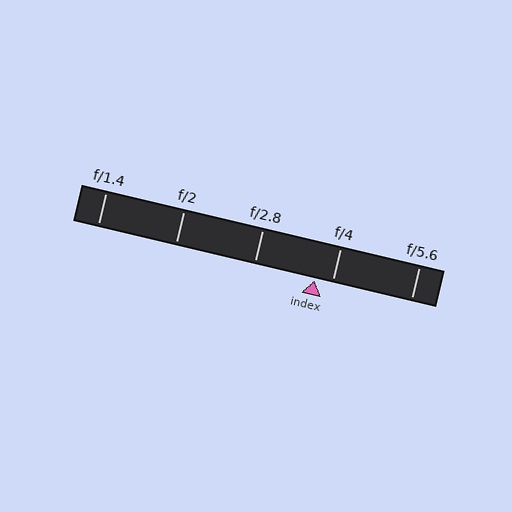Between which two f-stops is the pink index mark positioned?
The index mark is between f/2.8 and f/4.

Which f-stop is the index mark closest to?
The index mark is closest to f/4.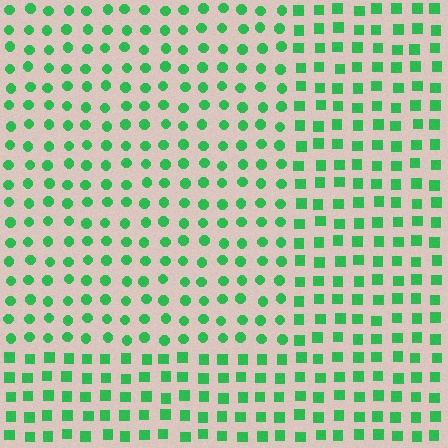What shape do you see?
I see a rectangle.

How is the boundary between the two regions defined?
The boundary is defined by a change in element shape: circles inside vs. squares outside. All elements share the same color and spacing.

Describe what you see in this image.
The image is filled with small green elements arranged in a uniform grid. A rectangle-shaped region contains circles, while the surrounding area contains squares. The boundary is defined purely by the change in element shape.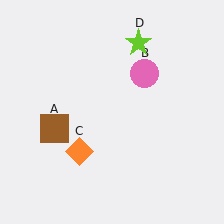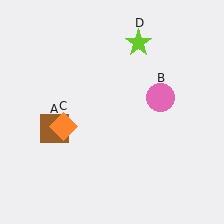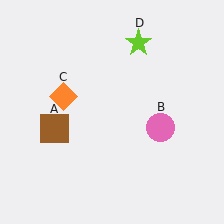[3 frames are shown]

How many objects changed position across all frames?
2 objects changed position: pink circle (object B), orange diamond (object C).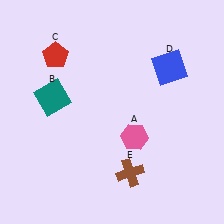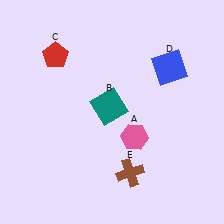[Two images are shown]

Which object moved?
The teal square (B) moved right.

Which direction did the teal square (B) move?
The teal square (B) moved right.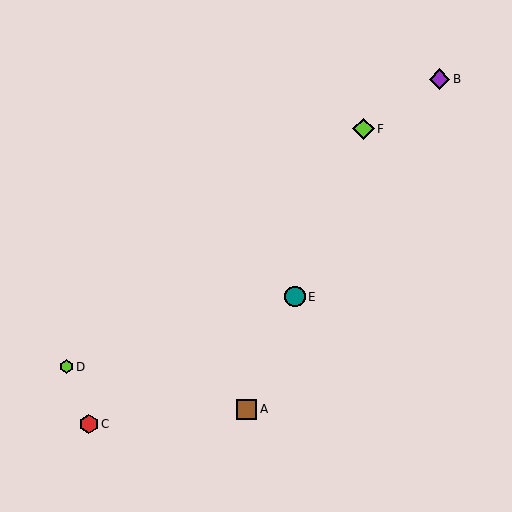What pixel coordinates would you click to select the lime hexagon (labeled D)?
Click at (66, 367) to select the lime hexagon D.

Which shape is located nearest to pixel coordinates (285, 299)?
The teal circle (labeled E) at (295, 297) is nearest to that location.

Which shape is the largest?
The lime diamond (labeled F) is the largest.